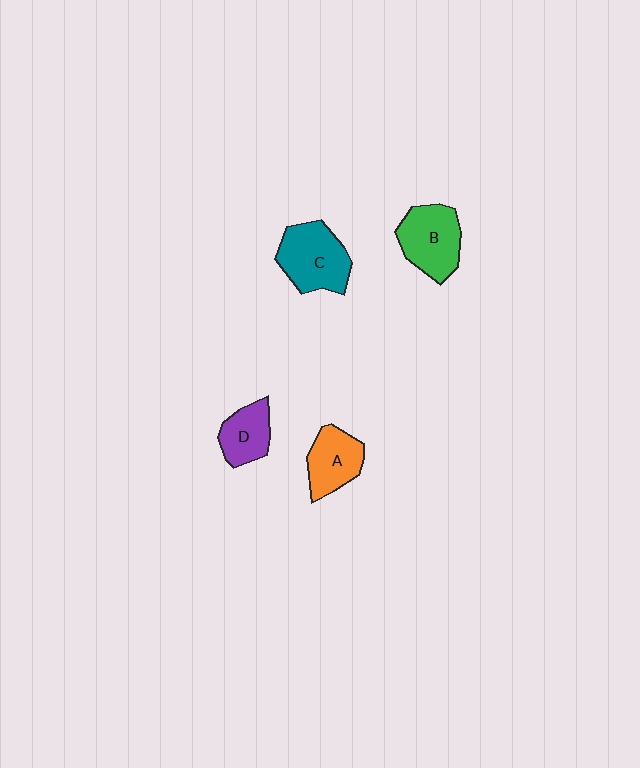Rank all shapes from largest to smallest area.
From largest to smallest: C (teal), B (green), A (orange), D (purple).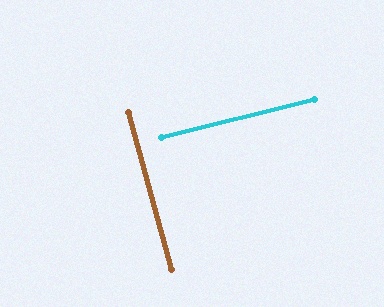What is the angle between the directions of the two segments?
Approximately 89 degrees.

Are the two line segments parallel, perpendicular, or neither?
Perpendicular — they meet at approximately 89°.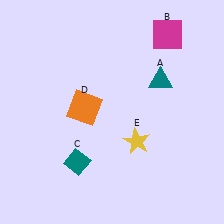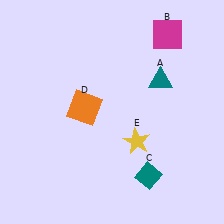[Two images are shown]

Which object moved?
The teal diamond (C) moved right.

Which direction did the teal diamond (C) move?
The teal diamond (C) moved right.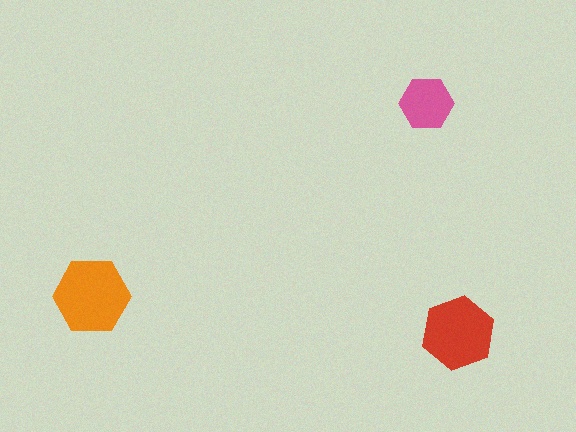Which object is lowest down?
The red hexagon is bottommost.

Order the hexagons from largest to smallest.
the orange one, the red one, the pink one.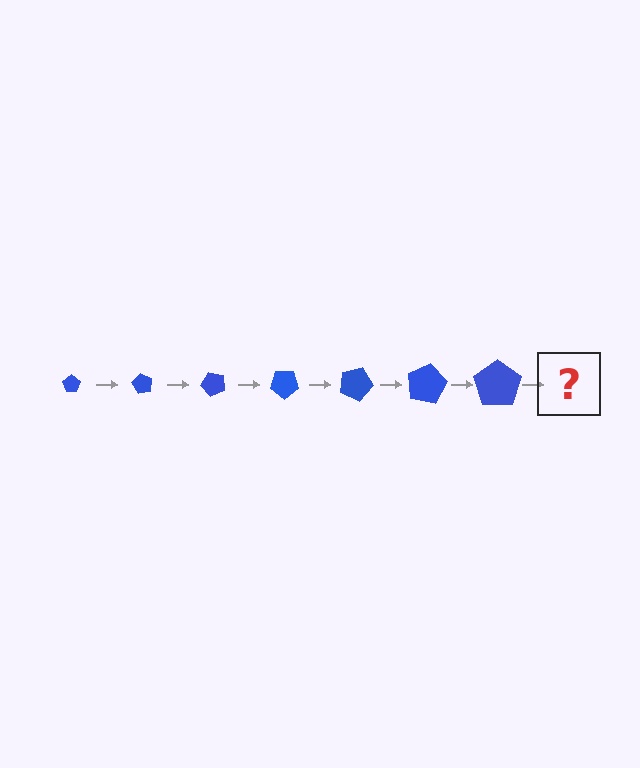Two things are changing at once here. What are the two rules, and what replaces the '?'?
The two rules are that the pentagon grows larger each step and it rotates 60 degrees each step. The '?' should be a pentagon, larger than the previous one and rotated 420 degrees from the start.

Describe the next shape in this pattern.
It should be a pentagon, larger than the previous one and rotated 420 degrees from the start.